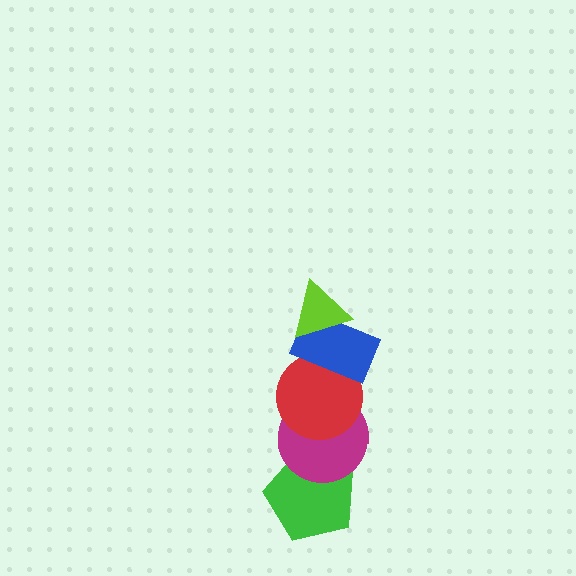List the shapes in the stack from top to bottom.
From top to bottom: the lime triangle, the blue rectangle, the red circle, the magenta circle, the green pentagon.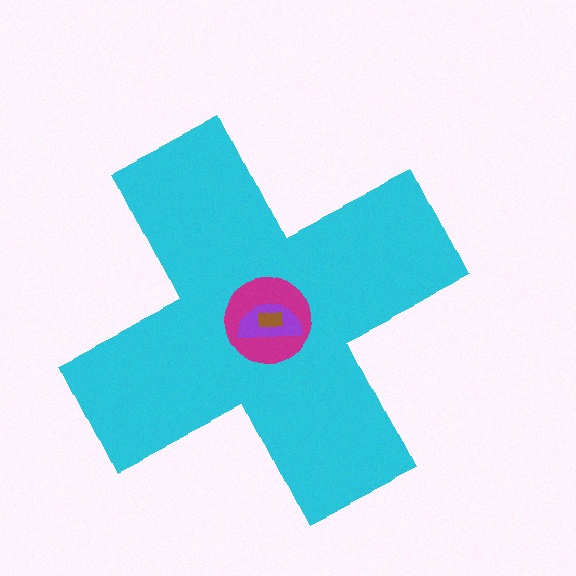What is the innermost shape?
The brown rectangle.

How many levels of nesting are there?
4.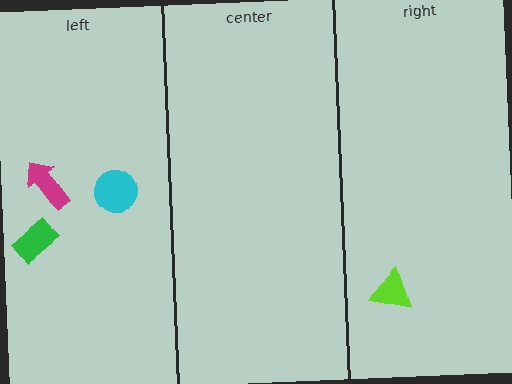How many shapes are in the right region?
1.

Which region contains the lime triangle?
The right region.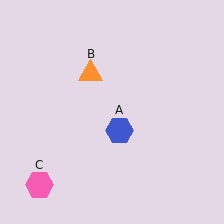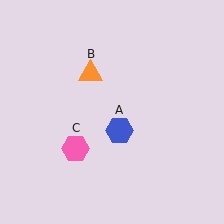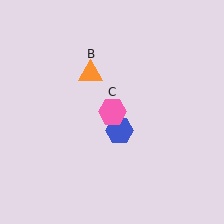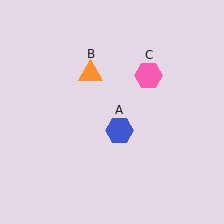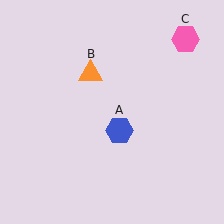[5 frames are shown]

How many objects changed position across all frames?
1 object changed position: pink hexagon (object C).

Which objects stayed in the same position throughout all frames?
Blue hexagon (object A) and orange triangle (object B) remained stationary.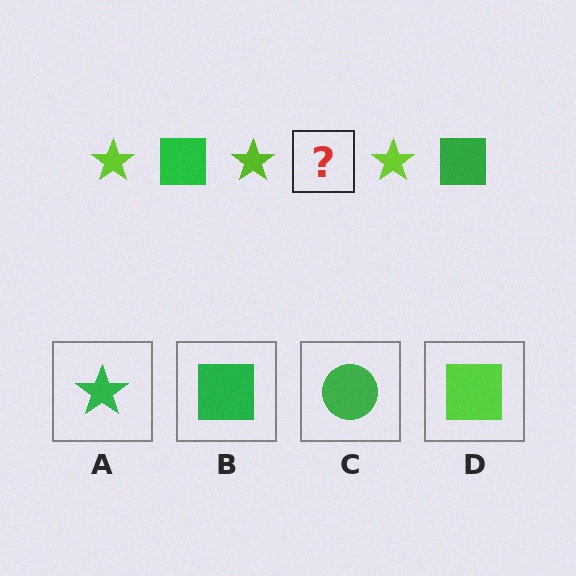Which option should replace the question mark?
Option B.